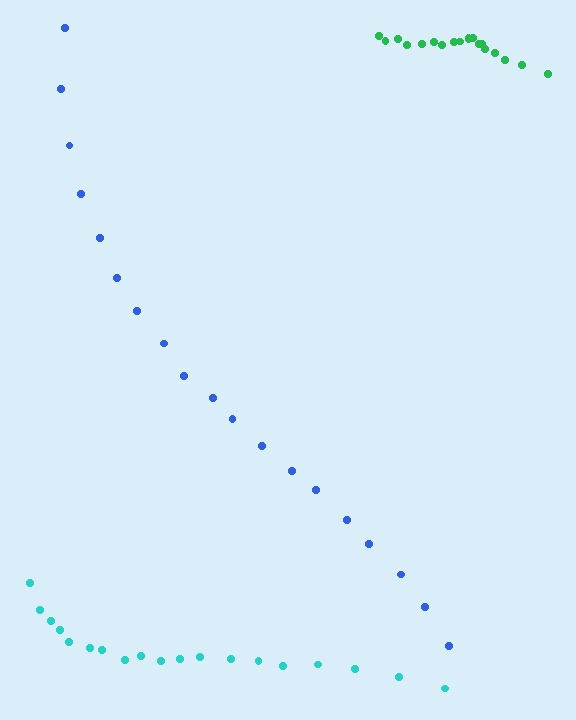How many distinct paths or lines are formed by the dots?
There are 3 distinct paths.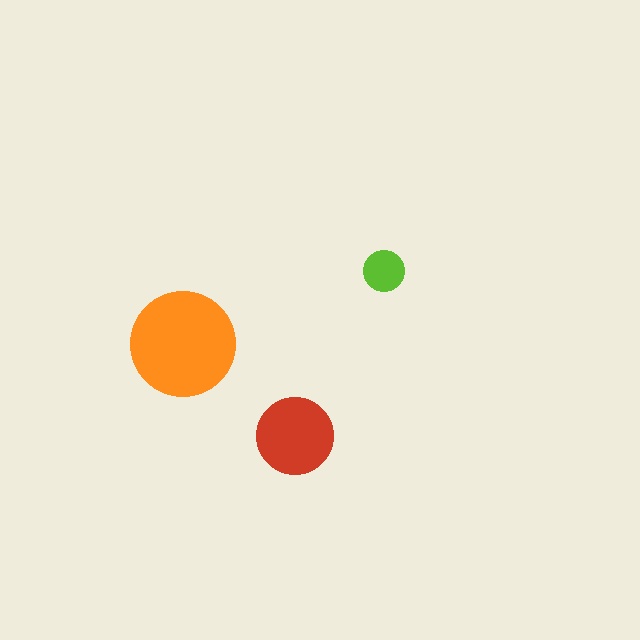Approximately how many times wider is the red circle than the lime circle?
About 2 times wider.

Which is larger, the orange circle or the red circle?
The orange one.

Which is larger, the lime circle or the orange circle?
The orange one.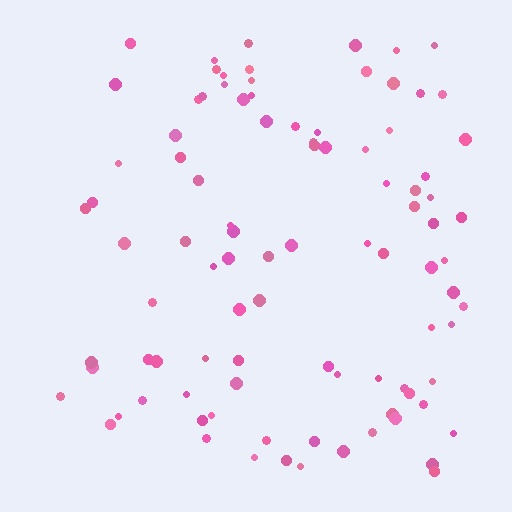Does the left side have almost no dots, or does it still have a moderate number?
Still a moderate number, just noticeably fewer than the right.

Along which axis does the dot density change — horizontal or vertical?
Horizontal.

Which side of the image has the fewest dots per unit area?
The left.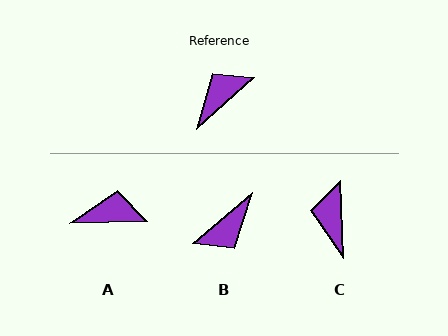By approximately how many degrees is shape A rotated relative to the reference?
Approximately 41 degrees clockwise.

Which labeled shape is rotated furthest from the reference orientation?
B, about 178 degrees away.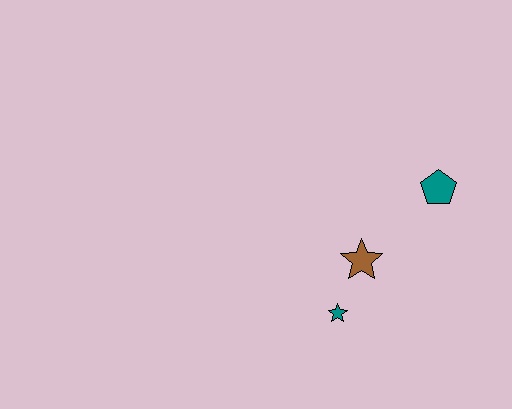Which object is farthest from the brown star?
The teal pentagon is farthest from the brown star.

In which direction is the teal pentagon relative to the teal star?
The teal pentagon is above the teal star.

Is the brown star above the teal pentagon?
No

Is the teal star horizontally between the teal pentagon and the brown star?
No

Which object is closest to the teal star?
The brown star is closest to the teal star.